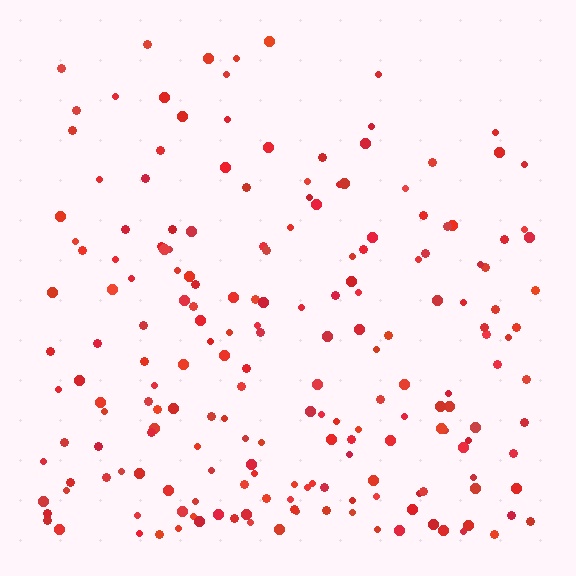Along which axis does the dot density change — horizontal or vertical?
Vertical.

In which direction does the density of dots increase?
From top to bottom, with the bottom side densest.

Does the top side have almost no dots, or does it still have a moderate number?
Still a moderate number, just noticeably fewer than the bottom.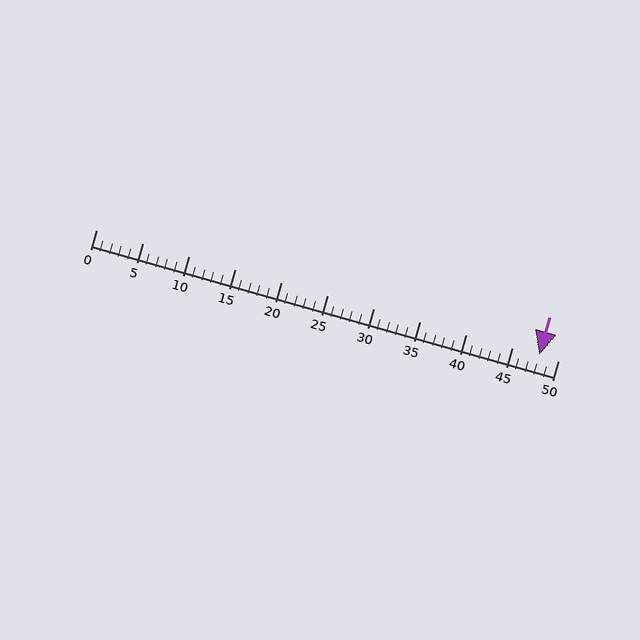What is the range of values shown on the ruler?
The ruler shows values from 0 to 50.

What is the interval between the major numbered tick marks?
The major tick marks are spaced 5 units apart.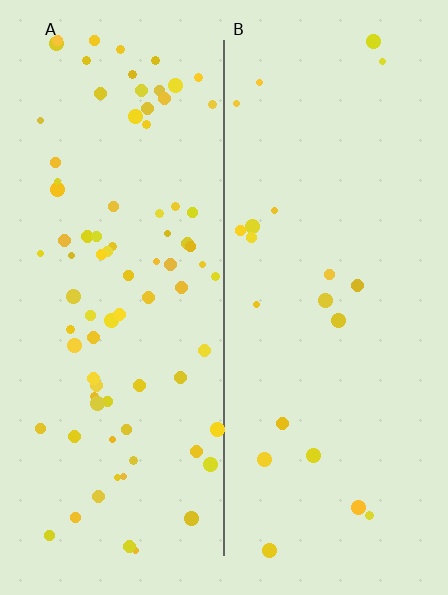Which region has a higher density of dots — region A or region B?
A (the left).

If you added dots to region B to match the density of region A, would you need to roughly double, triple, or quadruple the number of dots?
Approximately quadruple.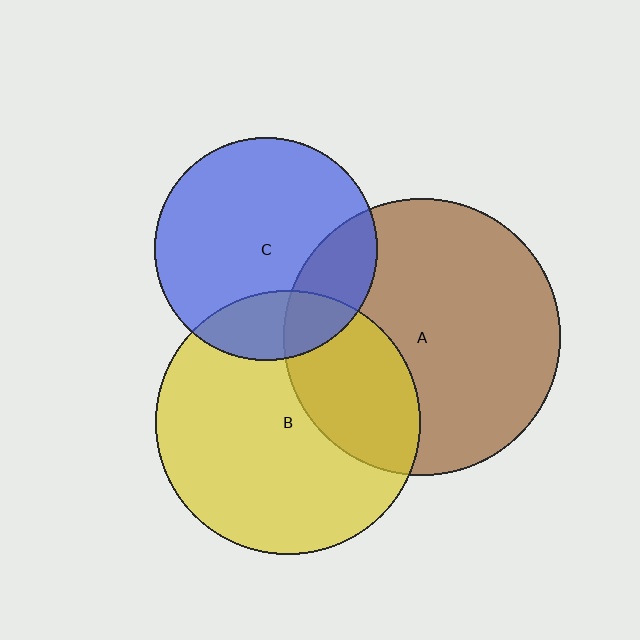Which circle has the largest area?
Circle A (brown).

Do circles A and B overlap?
Yes.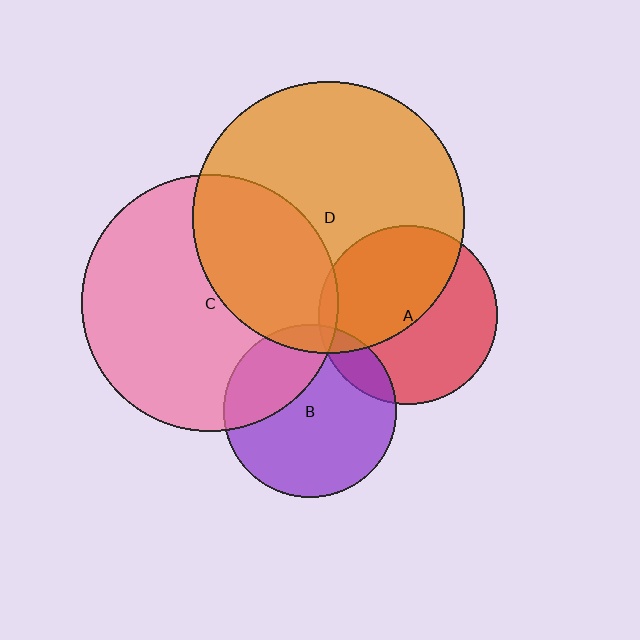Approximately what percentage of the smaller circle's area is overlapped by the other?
Approximately 10%.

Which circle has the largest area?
Circle D (orange).